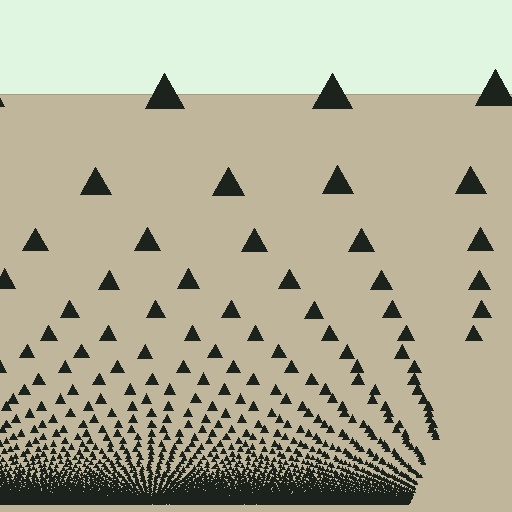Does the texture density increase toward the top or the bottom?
Density increases toward the bottom.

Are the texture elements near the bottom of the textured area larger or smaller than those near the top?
Smaller. The gradient is inverted — elements near the bottom are smaller and denser.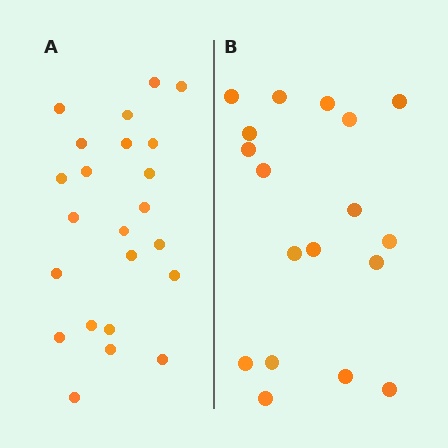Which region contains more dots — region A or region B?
Region A (the left region) has more dots.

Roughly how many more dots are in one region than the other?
Region A has about 5 more dots than region B.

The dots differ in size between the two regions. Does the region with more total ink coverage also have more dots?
No. Region B has more total ink coverage because its dots are larger, but region A actually contains more individual dots. Total area can be misleading — the number of items is what matters here.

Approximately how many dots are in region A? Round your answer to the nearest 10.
About 20 dots. (The exact count is 23, which rounds to 20.)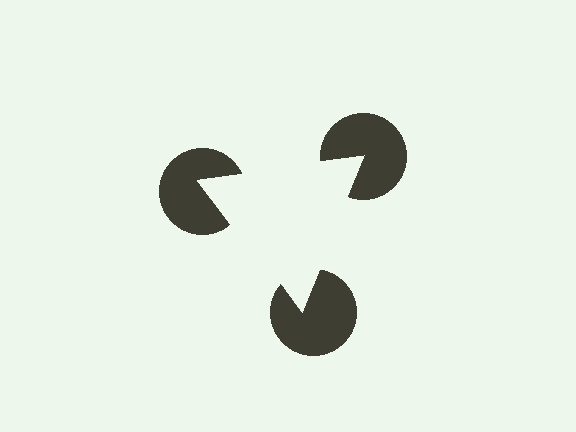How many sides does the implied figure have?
3 sides.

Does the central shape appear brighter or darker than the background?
It typically appears slightly brighter than the background, even though no actual brightness change is drawn.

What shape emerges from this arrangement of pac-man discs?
An illusory triangle — its edges are inferred from the aligned wedge cuts in the pac-man discs, not physically drawn.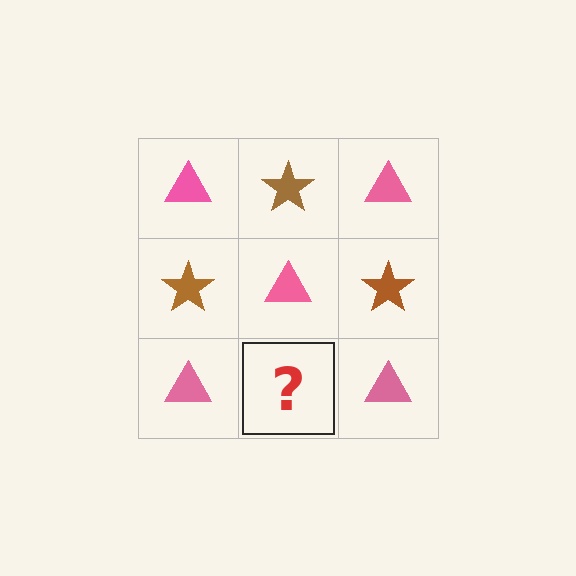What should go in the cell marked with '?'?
The missing cell should contain a brown star.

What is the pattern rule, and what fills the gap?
The rule is that it alternates pink triangle and brown star in a checkerboard pattern. The gap should be filled with a brown star.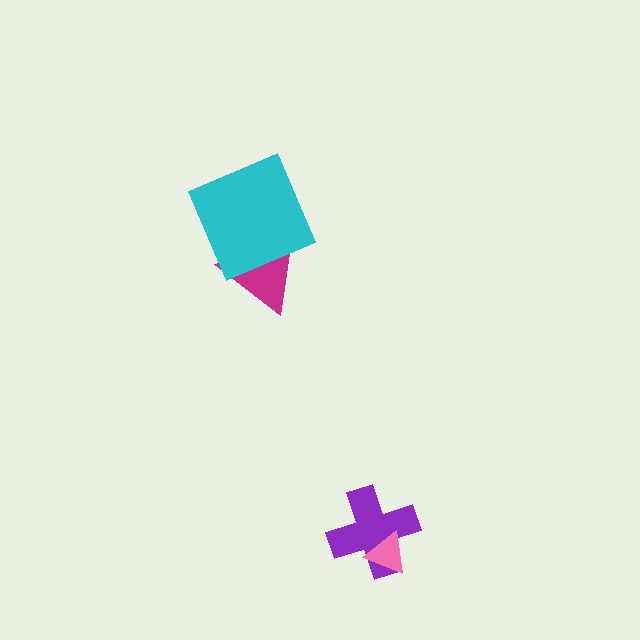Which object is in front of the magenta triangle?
The cyan square is in front of the magenta triangle.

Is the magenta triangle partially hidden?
Yes, it is partially covered by another shape.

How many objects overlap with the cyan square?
1 object overlaps with the cyan square.